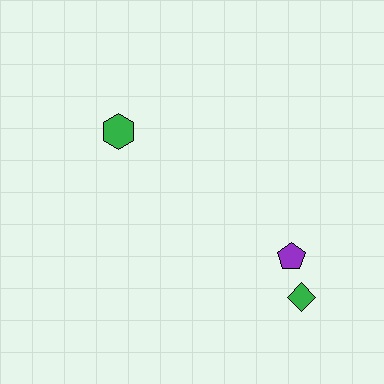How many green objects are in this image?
There are 2 green objects.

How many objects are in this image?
There are 3 objects.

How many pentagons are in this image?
There is 1 pentagon.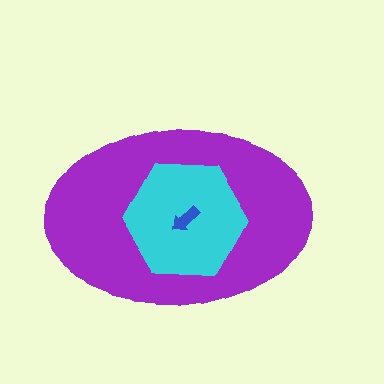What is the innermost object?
The blue arrow.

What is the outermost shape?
The purple ellipse.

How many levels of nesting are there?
3.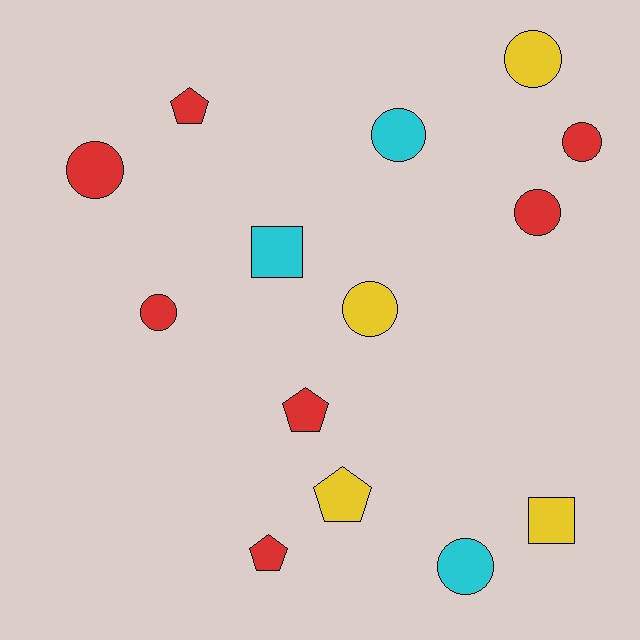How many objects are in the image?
There are 14 objects.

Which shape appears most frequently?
Circle, with 8 objects.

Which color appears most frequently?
Red, with 7 objects.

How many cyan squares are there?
There is 1 cyan square.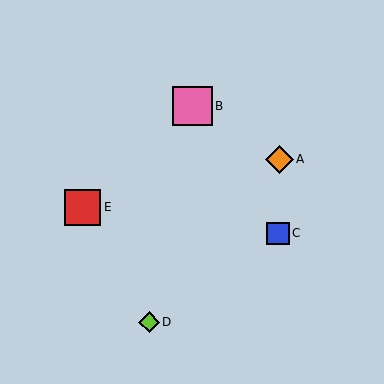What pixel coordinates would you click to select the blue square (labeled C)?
Click at (278, 233) to select the blue square C.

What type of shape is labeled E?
Shape E is a red square.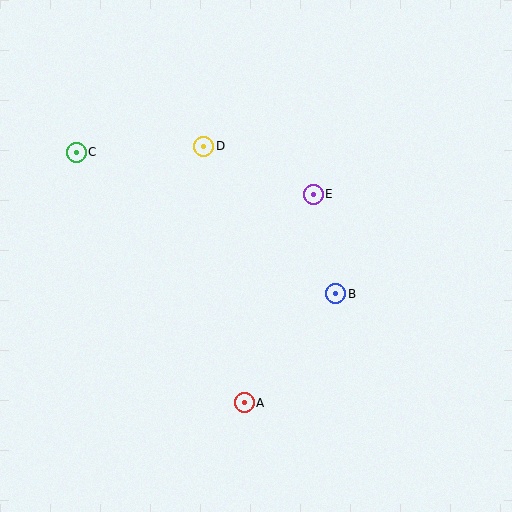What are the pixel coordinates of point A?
Point A is at (244, 403).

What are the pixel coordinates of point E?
Point E is at (313, 194).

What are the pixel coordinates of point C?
Point C is at (76, 152).